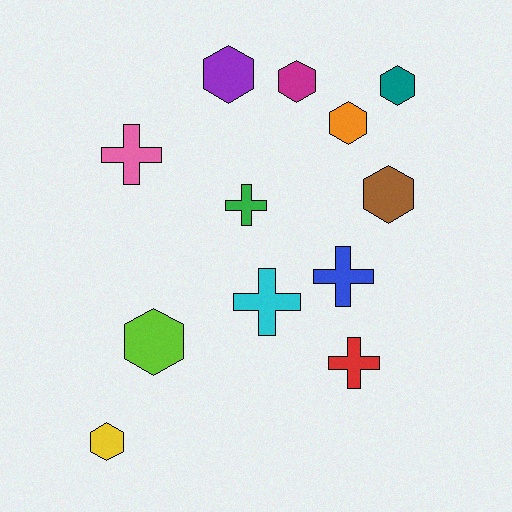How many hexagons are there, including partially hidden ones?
There are 7 hexagons.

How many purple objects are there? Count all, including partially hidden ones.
There is 1 purple object.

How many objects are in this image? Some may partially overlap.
There are 12 objects.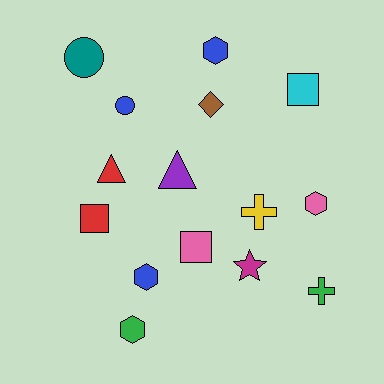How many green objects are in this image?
There are 2 green objects.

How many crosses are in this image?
There are 2 crosses.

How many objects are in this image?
There are 15 objects.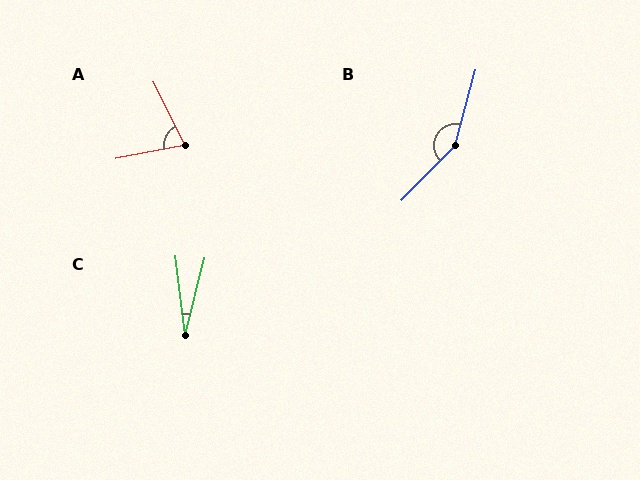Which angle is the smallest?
C, at approximately 21 degrees.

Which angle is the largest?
B, at approximately 151 degrees.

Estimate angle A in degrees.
Approximately 75 degrees.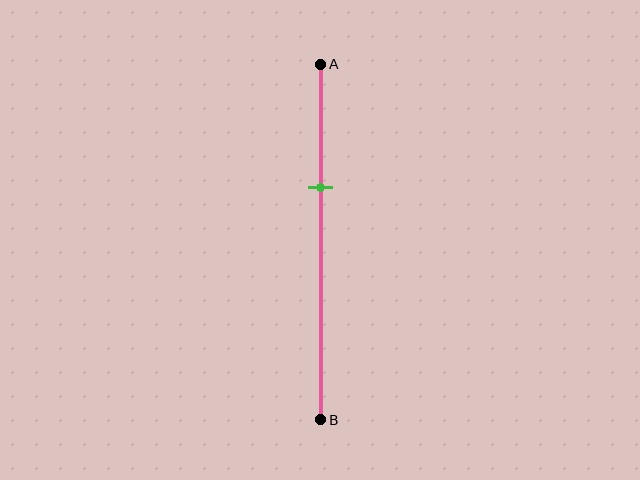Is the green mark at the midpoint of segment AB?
No, the mark is at about 35% from A, not at the 50% midpoint.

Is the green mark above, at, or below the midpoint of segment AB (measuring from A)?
The green mark is above the midpoint of segment AB.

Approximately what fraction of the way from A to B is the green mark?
The green mark is approximately 35% of the way from A to B.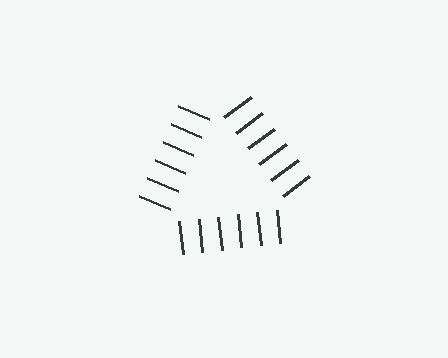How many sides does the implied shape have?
3 sides — the line-ends trace a triangle.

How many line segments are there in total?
18 — 6 along each of the 3 edges.